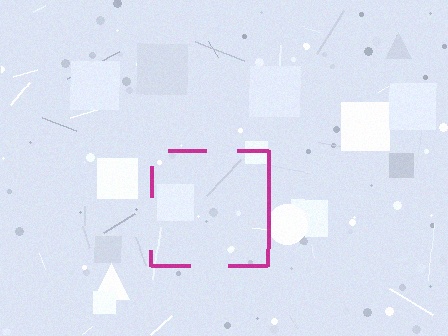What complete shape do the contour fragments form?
The contour fragments form a square.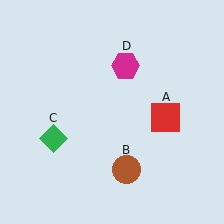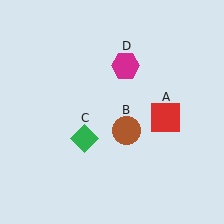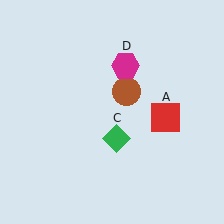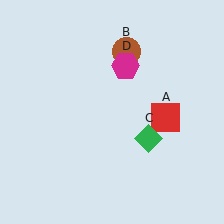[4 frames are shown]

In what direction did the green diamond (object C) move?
The green diamond (object C) moved right.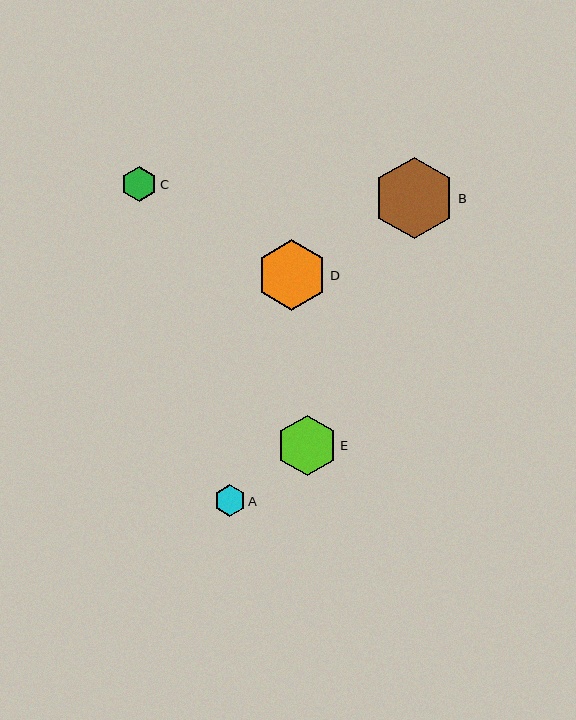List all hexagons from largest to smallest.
From largest to smallest: B, D, E, C, A.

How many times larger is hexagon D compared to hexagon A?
Hexagon D is approximately 2.3 times the size of hexagon A.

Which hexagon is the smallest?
Hexagon A is the smallest with a size of approximately 31 pixels.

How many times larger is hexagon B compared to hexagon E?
Hexagon B is approximately 1.3 times the size of hexagon E.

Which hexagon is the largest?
Hexagon B is the largest with a size of approximately 82 pixels.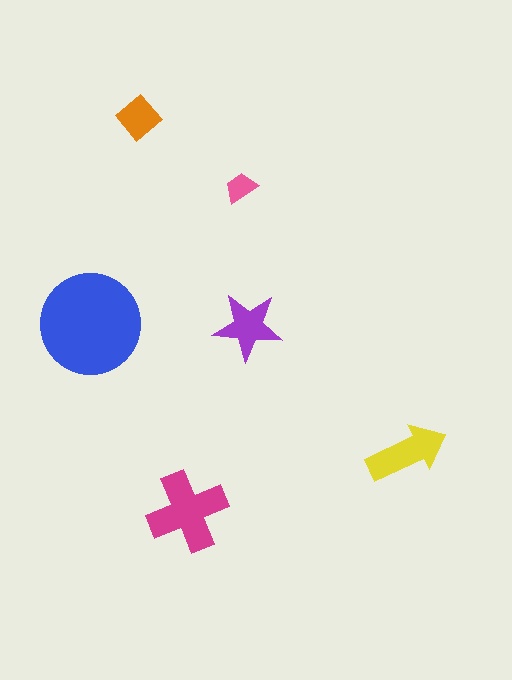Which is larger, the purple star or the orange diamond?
The purple star.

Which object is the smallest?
The pink trapezoid.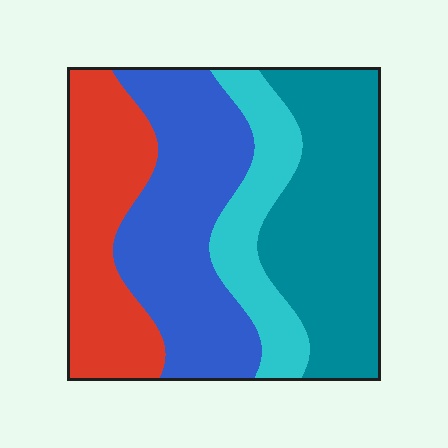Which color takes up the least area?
Cyan, at roughly 15%.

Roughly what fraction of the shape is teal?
Teal covers 31% of the shape.